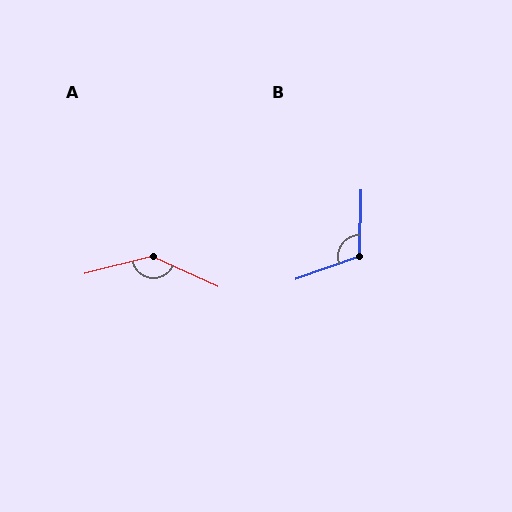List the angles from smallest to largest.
B (111°), A (141°).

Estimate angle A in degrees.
Approximately 141 degrees.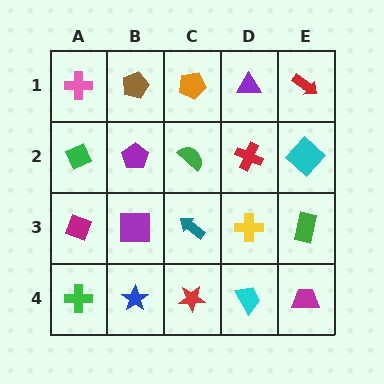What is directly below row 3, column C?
A red star.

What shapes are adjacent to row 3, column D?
A red cross (row 2, column D), a cyan trapezoid (row 4, column D), a teal arrow (row 3, column C), a green rectangle (row 3, column E).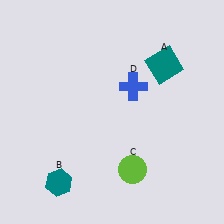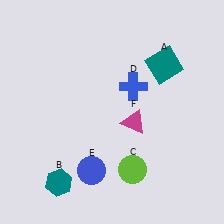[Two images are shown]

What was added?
A blue circle (E), a magenta triangle (F) were added in Image 2.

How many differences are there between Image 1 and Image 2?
There are 2 differences between the two images.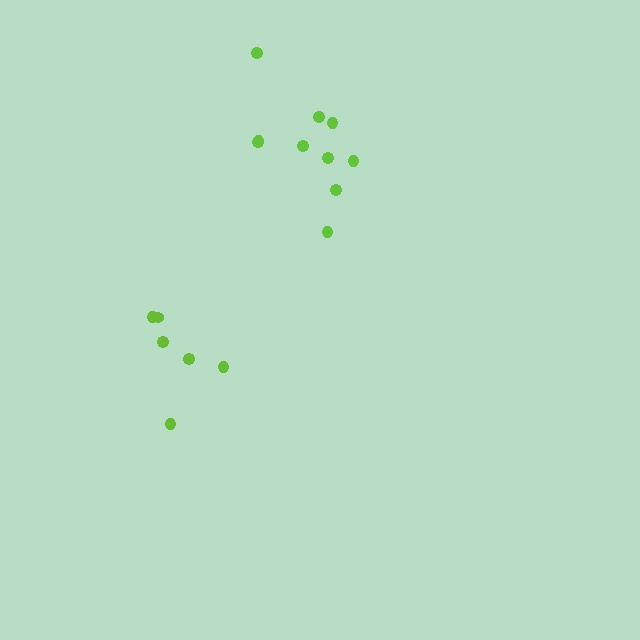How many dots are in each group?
Group 1: 6 dots, Group 2: 10 dots (16 total).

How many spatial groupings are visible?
There are 2 spatial groupings.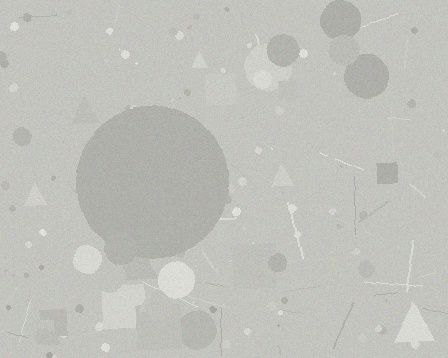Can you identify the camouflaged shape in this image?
The camouflaged shape is a circle.